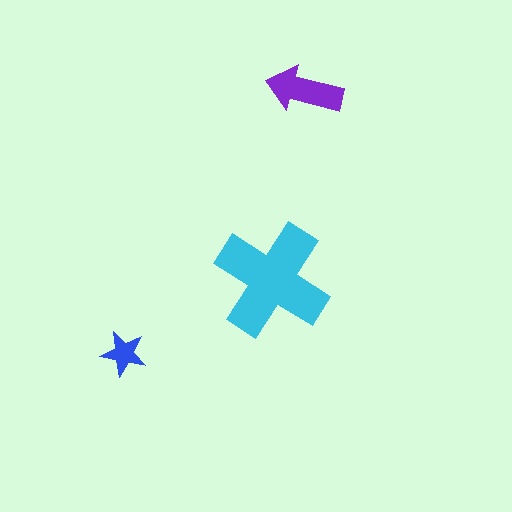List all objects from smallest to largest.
The blue star, the purple arrow, the cyan cross.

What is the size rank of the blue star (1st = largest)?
3rd.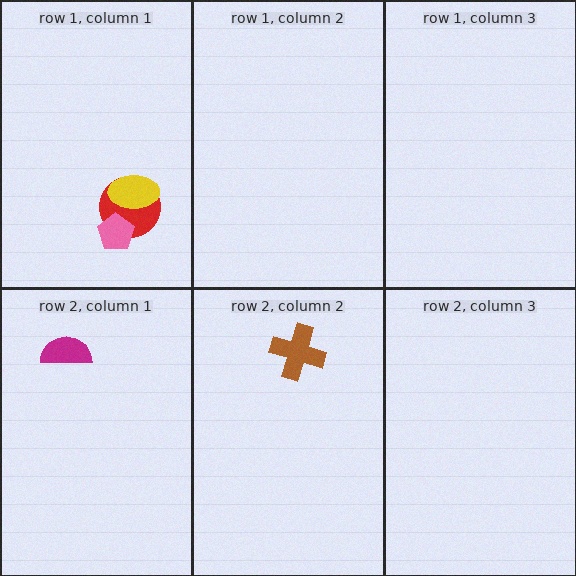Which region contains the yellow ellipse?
The row 1, column 1 region.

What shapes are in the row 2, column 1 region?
The magenta semicircle.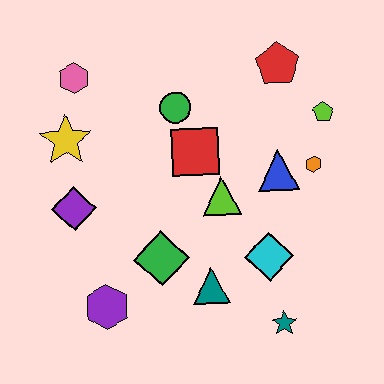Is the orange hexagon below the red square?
Yes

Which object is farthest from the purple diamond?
The lime pentagon is farthest from the purple diamond.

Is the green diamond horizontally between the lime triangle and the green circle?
No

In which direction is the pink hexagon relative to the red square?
The pink hexagon is to the left of the red square.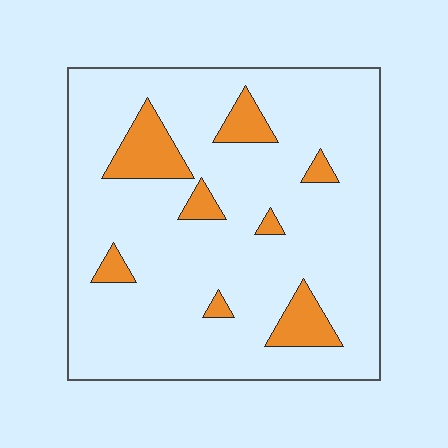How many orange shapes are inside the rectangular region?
8.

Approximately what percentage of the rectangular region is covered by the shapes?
Approximately 15%.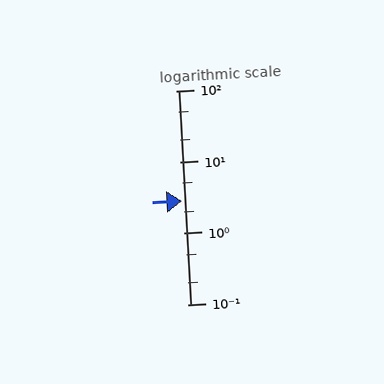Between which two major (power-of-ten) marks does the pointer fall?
The pointer is between 1 and 10.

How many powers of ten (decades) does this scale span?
The scale spans 3 decades, from 0.1 to 100.